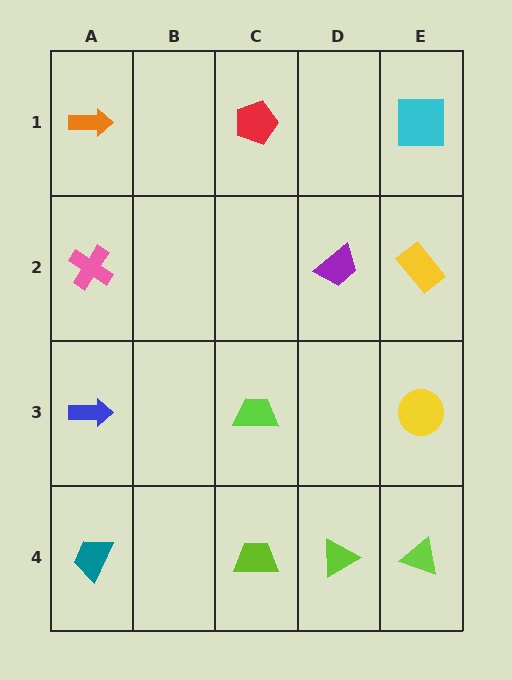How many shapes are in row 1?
3 shapes.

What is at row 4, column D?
A lime triangle.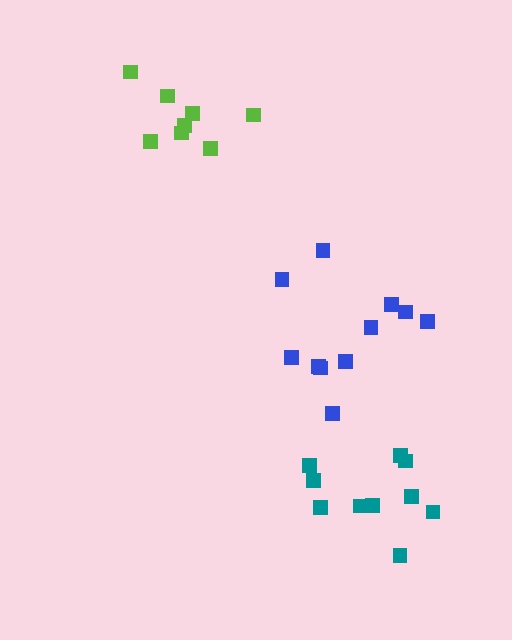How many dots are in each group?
Group 1: 10 dots, Group 2: 11 dots, Group 3: 8 dots (29 total).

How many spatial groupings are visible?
There are 3 spatial groupings.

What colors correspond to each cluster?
The clusters are colored: teal, blue, lime.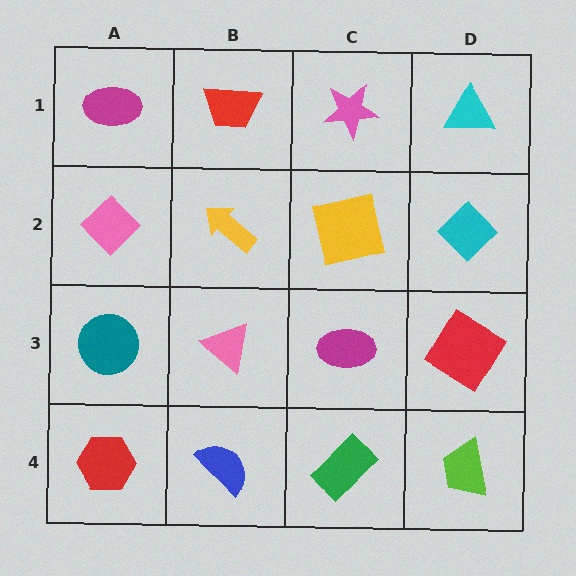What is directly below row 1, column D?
A cyan diamond.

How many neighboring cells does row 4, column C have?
3.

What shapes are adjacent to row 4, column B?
A pink triangle (row 3, column B), a red hexagon (row 4, column A), a green rectangle (row 4, column C).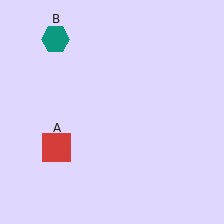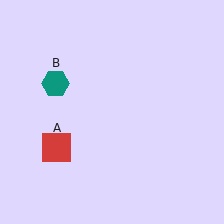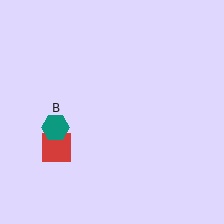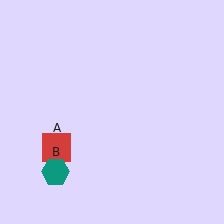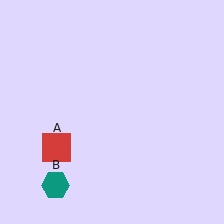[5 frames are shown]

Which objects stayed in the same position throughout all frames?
Red square (object A) remained stationary.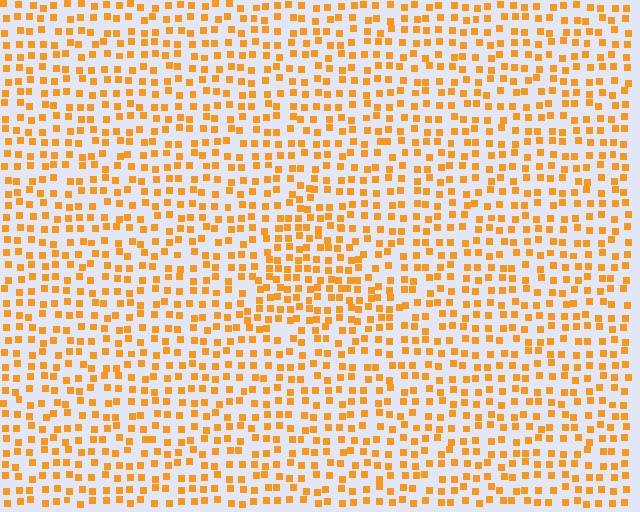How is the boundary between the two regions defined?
The boundary is defined by a change in element density (approximately 1.5x ratio). All elements are the same color, size, and shape.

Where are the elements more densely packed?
The elements are more densely packed inside the triangle boundary.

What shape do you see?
I see a triangle.